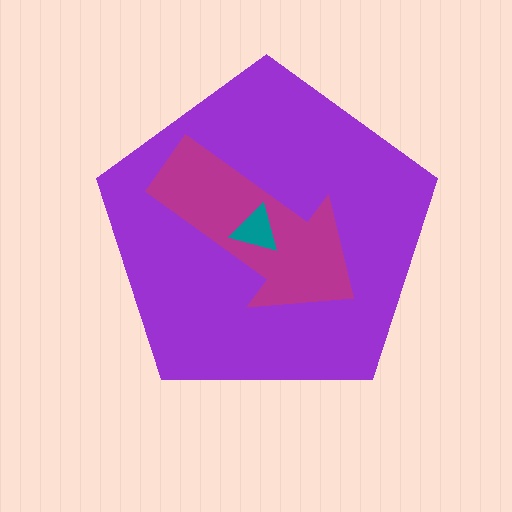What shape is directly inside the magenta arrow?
The teal triangle.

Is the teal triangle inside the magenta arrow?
Yes.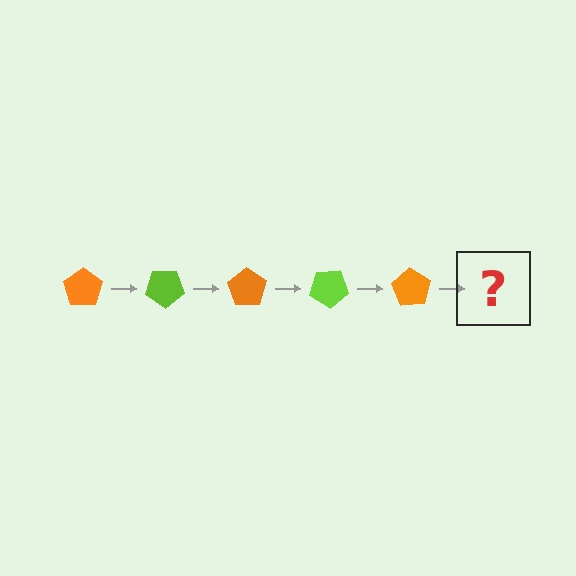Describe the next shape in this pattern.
It should be a lime pentagon, rotated 175 degrees from the start.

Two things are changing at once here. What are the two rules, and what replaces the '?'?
The two rules are that it rotates 35 degrees each step and the color cycles through orange and lime. The '?' should be a lime pentagon, rotated 175 degrees from the start.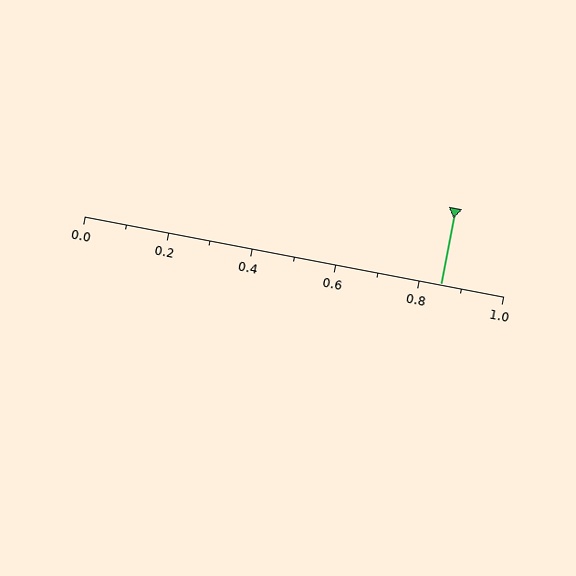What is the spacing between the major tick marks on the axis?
The major ticks are spaced 0.2 apart.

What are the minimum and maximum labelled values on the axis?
The axis runs from 0.0 to 1.0.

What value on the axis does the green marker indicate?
The marker indicates approximately 0.85.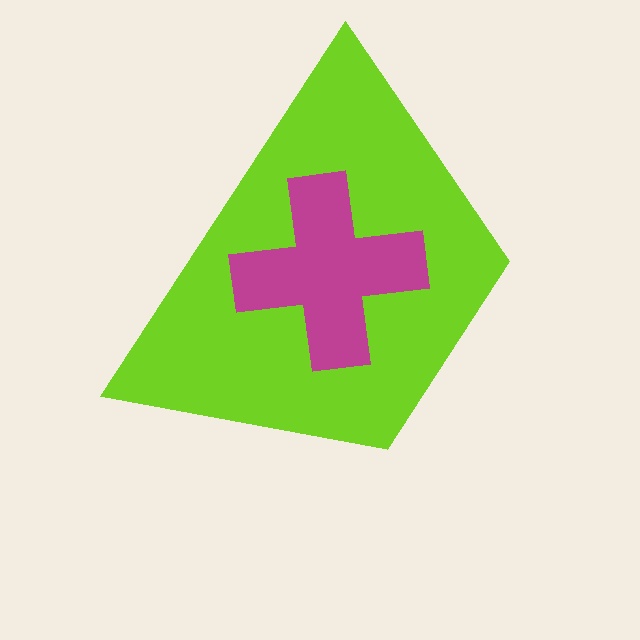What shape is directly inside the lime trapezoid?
The magenta cross.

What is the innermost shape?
The magenta cross.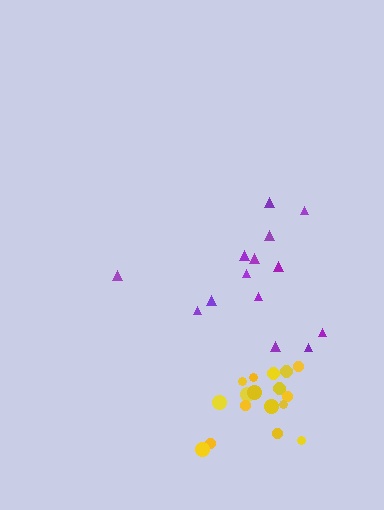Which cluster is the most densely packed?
Yellow.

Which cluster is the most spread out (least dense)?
Purple.